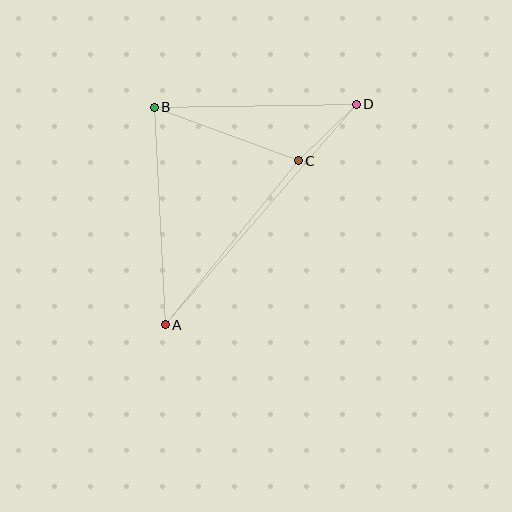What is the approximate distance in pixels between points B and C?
The distance between B and C is approximately 154 pixels.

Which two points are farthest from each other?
Points A and D are farthest from each other.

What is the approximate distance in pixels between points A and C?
The distance between A and C is approximately 211 pixels.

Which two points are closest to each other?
Points C and D are closest to each other.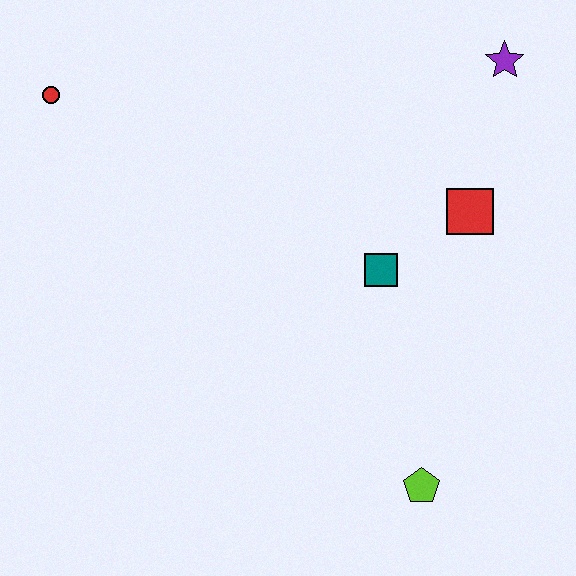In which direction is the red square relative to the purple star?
The red square is below the purple star.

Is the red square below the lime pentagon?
No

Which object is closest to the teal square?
The red square is closest to the teal square.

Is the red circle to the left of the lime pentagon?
Yes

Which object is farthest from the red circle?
The lime pentagon is farthest from the red circle.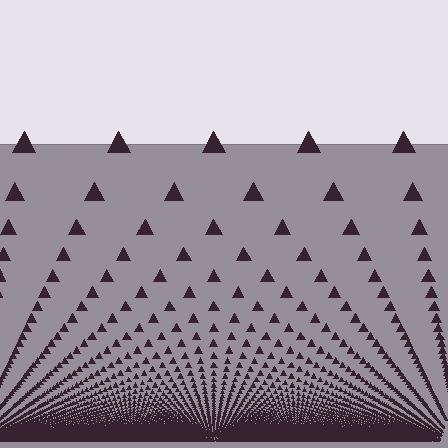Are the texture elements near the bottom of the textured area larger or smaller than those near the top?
Smaller. The gradient is inverted — elements near the bottom are smaller and denser.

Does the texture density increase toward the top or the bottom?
Density increases toward the bottom.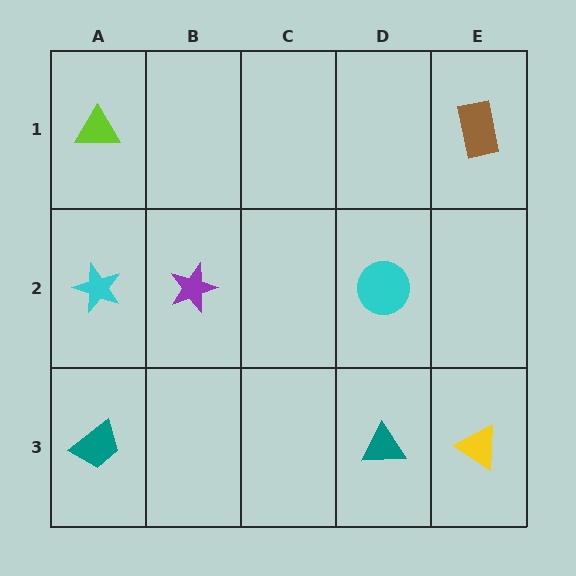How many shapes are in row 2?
3 shapes.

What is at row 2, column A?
A cyan star.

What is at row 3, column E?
A yellow triangle.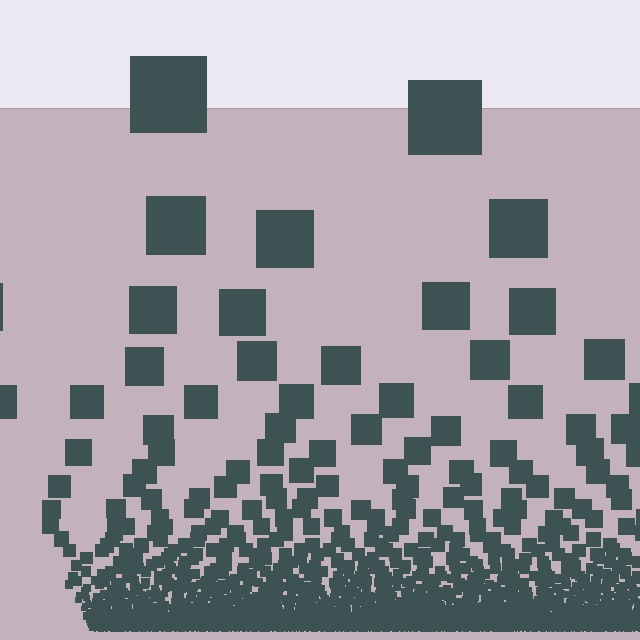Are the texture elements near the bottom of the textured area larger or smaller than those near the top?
Smaller. The gradient is inverted — elements near the bottom are smaller and denser.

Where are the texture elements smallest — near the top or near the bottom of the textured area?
Near the bottom.